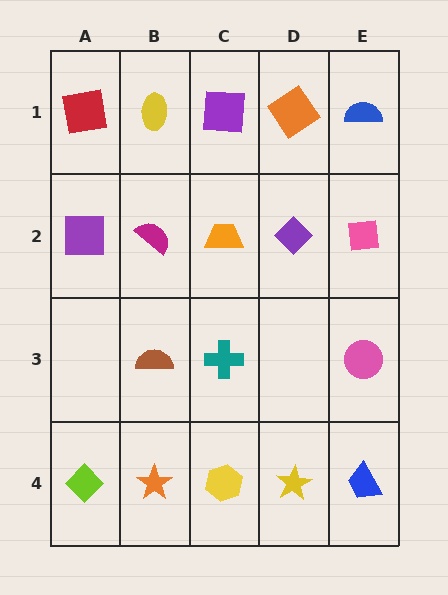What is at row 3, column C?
A teal cross.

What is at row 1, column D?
An orange diamond.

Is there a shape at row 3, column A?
No, that cell is empty.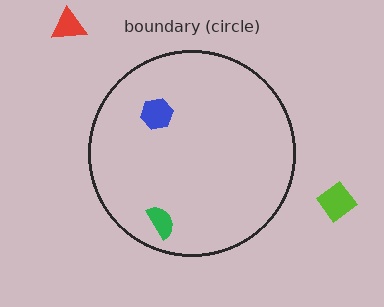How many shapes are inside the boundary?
2 inside, 2 outside.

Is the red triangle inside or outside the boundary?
Outside.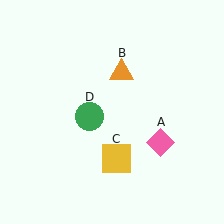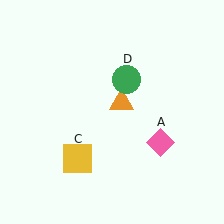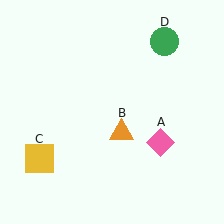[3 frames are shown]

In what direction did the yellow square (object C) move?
The yellow square (object C) moved left.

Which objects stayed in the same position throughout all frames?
Pink diamond (object A) remained stationary.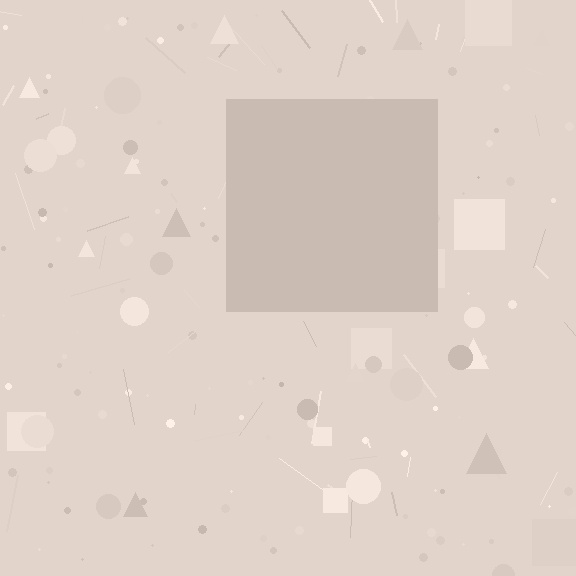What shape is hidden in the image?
A square is hidden in the image.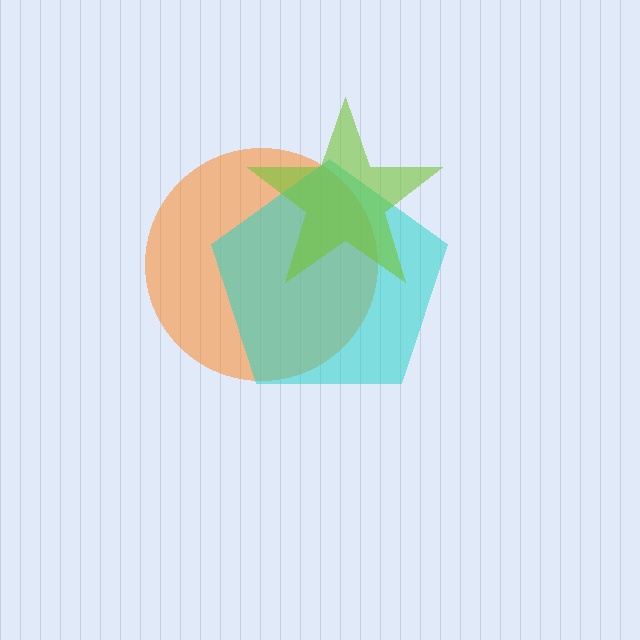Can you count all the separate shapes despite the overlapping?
Yes, there are 3 separate shapes.